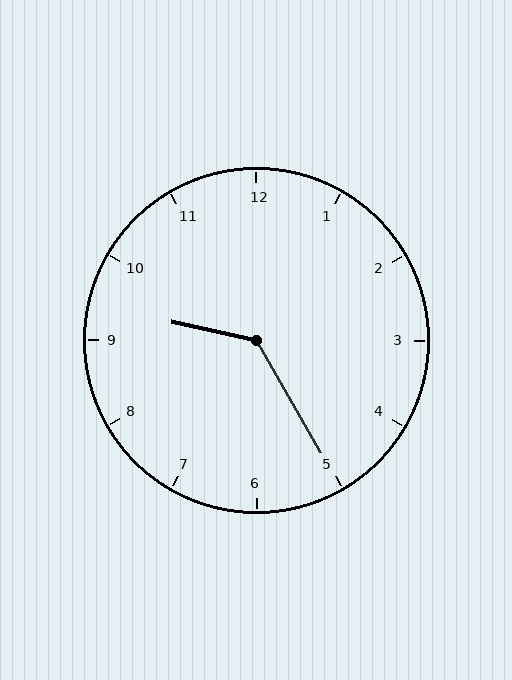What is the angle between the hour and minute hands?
Approximately 132 degrees.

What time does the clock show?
9:25.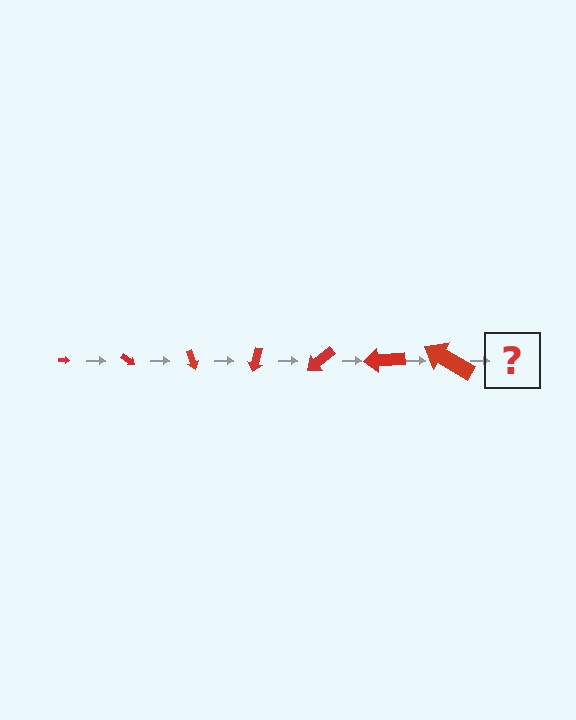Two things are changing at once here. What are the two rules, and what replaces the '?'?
The two rules are that the arrow grows larger each step and it rotates 35 degrees each step. The '?' should be an arrow, larger than the previous one and rotated 245 degrees from the start.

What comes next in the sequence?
The next element should be an arrow, larger than the previous one and rotated 245 degrees from the start.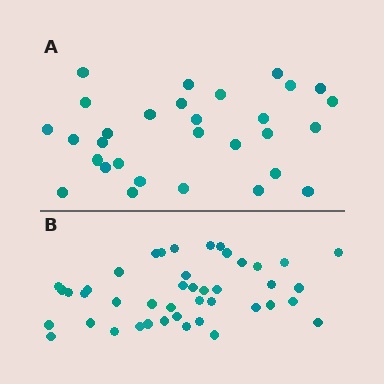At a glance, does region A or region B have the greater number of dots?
Region B (the bottom region) has more dots.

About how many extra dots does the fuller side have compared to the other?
Region B has approximately 15 more dots than region A.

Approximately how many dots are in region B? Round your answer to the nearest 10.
About 40 dots. (The exact count is 43, which rounds to 40.)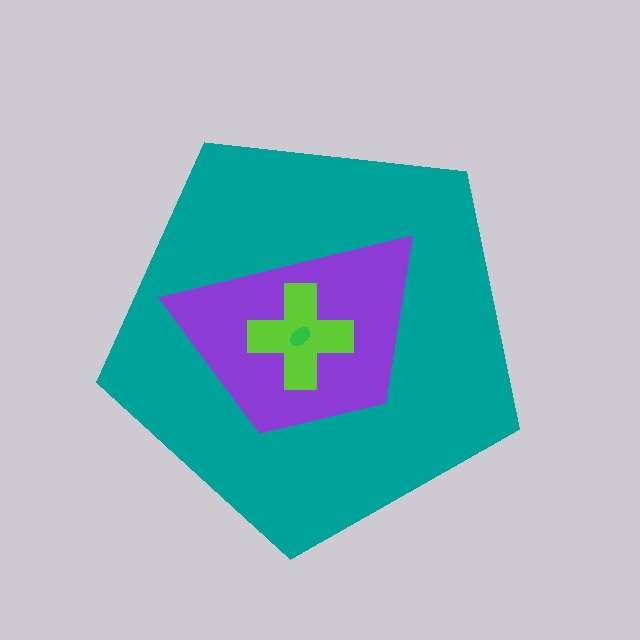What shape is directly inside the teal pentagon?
The purple trapezoid.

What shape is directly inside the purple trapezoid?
The lime cross.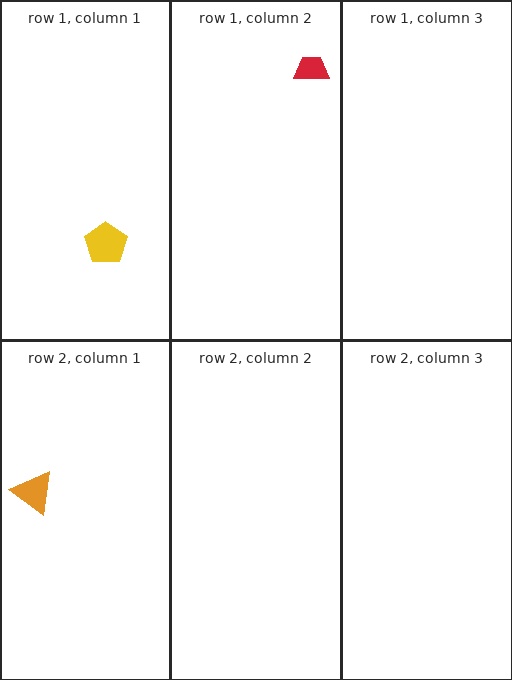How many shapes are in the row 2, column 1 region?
1.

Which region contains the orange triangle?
The row 2, column 1 region.